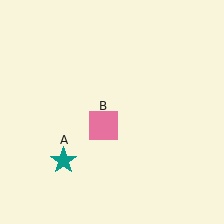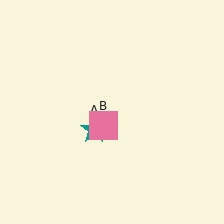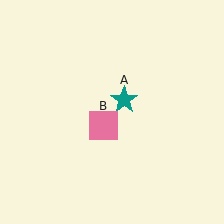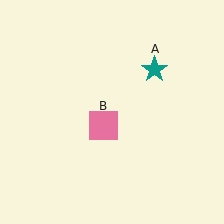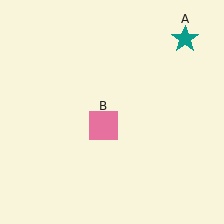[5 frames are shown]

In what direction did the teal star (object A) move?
The teal star (object A) moved up and to the right.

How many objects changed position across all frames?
1 object changed position: teal star (object A).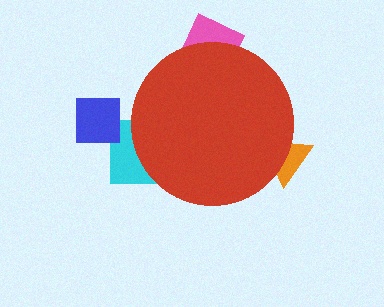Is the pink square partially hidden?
Yes, the pink square is partially hidden behind the red circle.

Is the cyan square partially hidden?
Yes, the cyan square is partially hidden behind the red circle.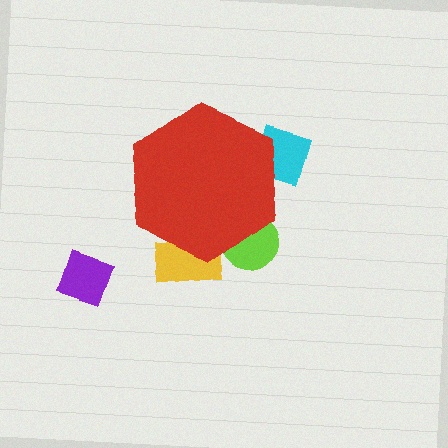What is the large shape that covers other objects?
A red hexagon.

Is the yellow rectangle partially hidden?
Yes, the yellow rectangle is partially hidden behind the red hexagon.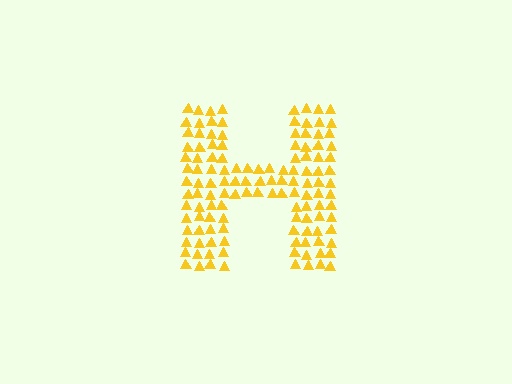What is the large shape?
The large shape is the letter H.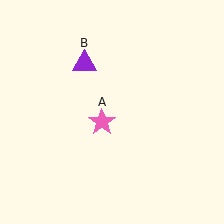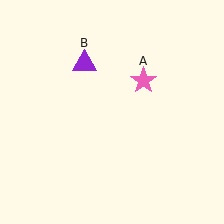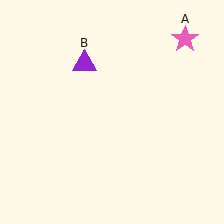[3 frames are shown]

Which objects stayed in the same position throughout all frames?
Purple triangle (object B) remained stationary.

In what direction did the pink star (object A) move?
The pink star (object A) moved up and to the right.